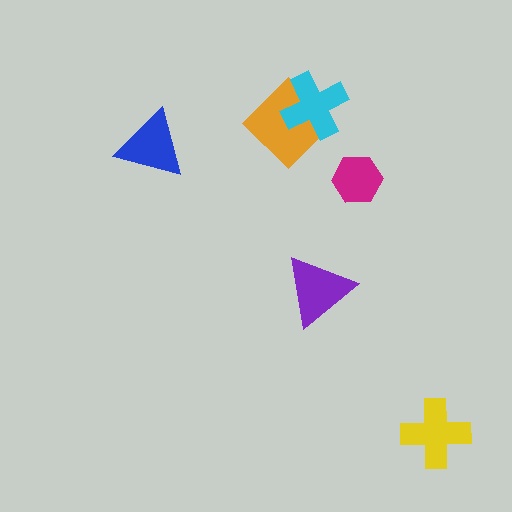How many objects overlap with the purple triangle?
0 objects overlap with the purple triangle.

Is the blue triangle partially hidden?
No, no other shape covers it.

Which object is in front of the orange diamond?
The cyan cross is in front of the orange diamond.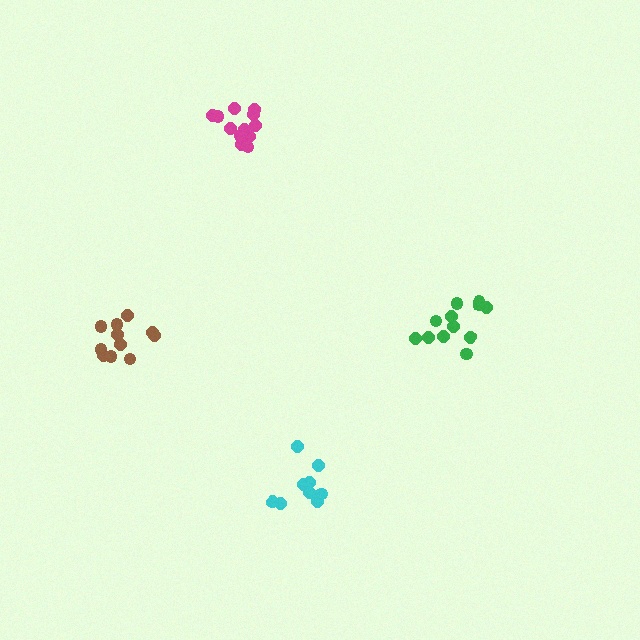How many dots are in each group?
Group 1: 12 dots, Group 2: 9 dots, Group 3: 11 dots, Group 4: 12 dots (44 total).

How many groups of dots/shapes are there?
There are 4 groups.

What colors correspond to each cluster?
The clusters are colored: magenta, cyan, brown, green.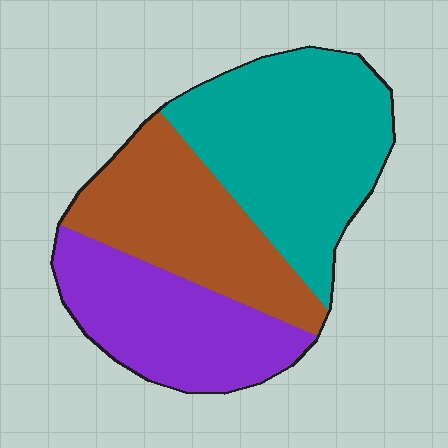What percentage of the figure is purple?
Purple takes up about one quarter (1/4) of the figure.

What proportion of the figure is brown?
Brown covers 30% of the figure.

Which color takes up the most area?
Teal, at roughly 40%.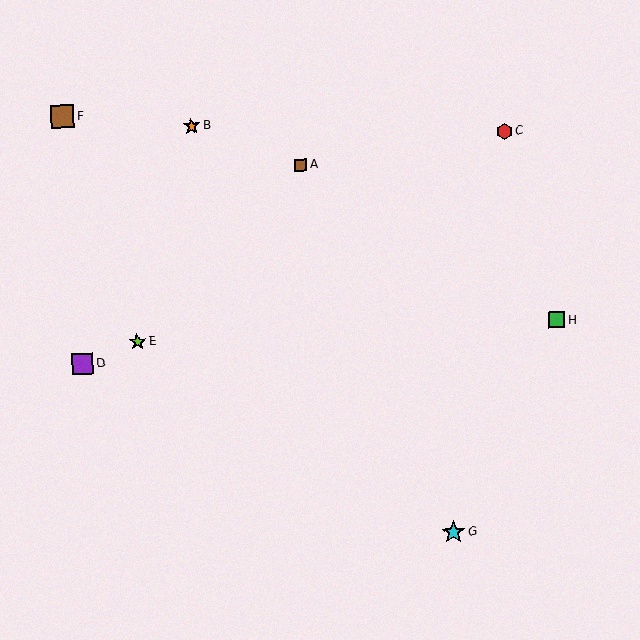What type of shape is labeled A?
Shape A is a brown square.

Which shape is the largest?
The brown square (labeled F) is the largest.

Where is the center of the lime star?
The center of the lime star is at (137, 342).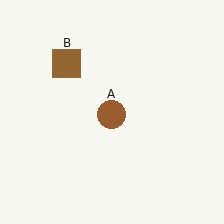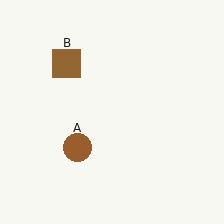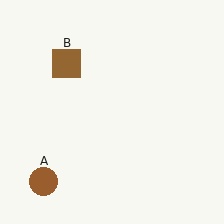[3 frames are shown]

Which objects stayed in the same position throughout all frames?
Brown square (object B) remained stationary.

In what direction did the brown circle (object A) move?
The brown circle (object A) moved down and to the left.